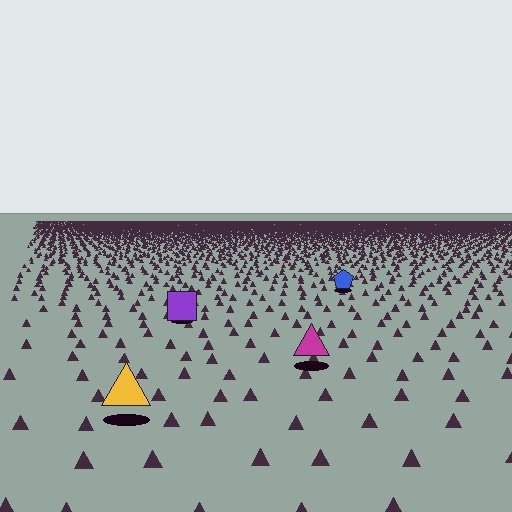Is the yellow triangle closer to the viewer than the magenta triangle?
Yes. The yellow triangle is closer — you can tell from the texture gradient: the ground texture is coarser near it.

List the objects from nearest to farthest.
From nearest to farthest: the yellow triangle, the magenta triangle, the purple square, the blue pentagon.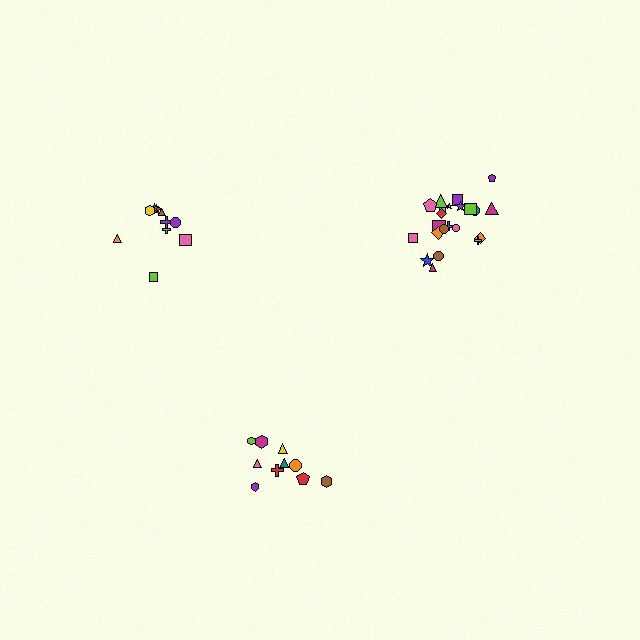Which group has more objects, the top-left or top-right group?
The top-right group.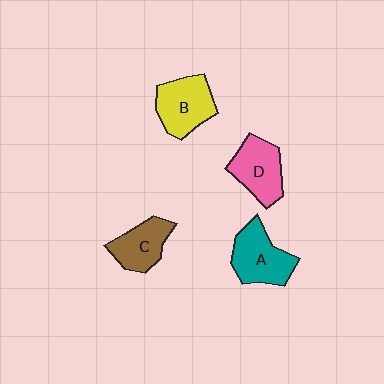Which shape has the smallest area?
Shape C (brown).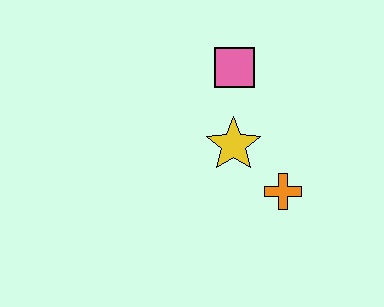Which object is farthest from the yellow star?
The pink square is farthest from the yellow star.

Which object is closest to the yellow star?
The orange cross is closest to the yellow star.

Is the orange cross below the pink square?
Yes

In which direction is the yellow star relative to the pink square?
The yellow star is below the pink square.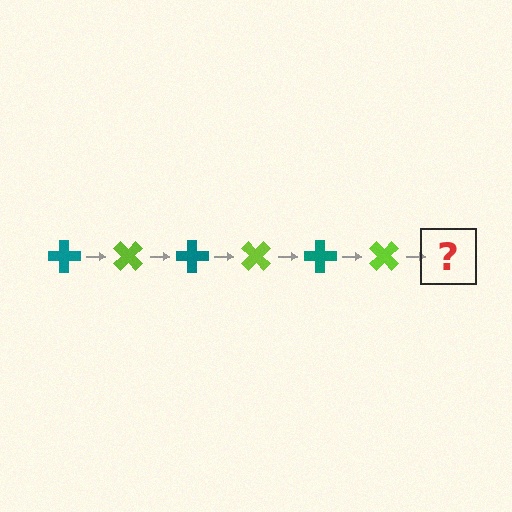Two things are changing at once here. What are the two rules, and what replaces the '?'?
The two rules are that it rotates 45 degrees each step and the color cycles through teal and lime. The '?' should be a teal cross, rotated 270 degrees from the start.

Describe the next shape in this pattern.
It should be a teal cross, rotated 270 degrees from the start.